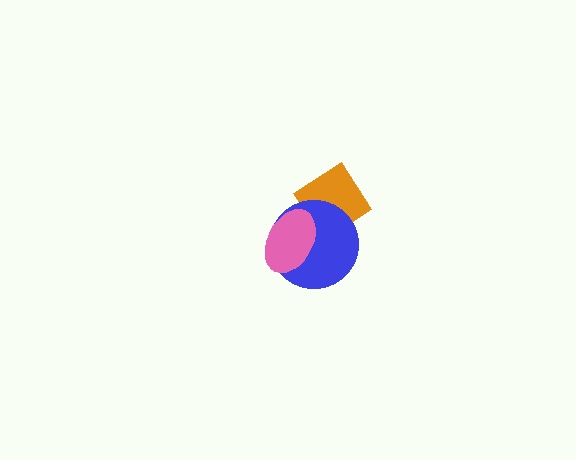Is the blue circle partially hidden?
Yes, it is partially covered by another shape.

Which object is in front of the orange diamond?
The blue circle is in front of the orange diamond.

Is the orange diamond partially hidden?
Yes, it is partially covered by another shape.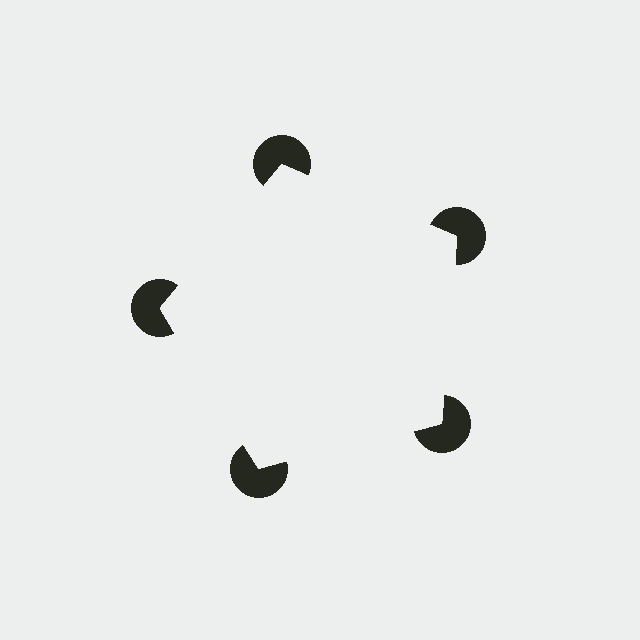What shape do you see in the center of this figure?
An illusory pentagon — its edges are inferred from the aligned wedge cuts in the pac-man discs, not physically drawn.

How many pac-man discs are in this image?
There are 5 — one at each vertex of the illusory pentagon.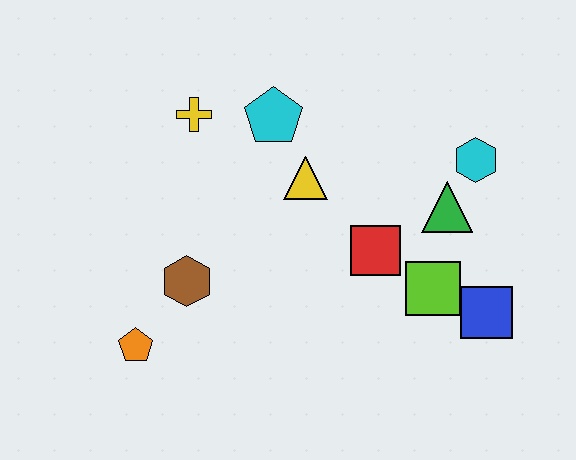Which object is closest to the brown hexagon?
The orange pentagon is closest to the brown hexagon.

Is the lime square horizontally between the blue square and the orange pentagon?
Yes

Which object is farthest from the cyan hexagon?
The orange pentagon is farthest from the cyan hexagon.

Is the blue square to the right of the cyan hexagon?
Yes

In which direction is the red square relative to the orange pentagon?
The red square is to the right of the orange pentagon.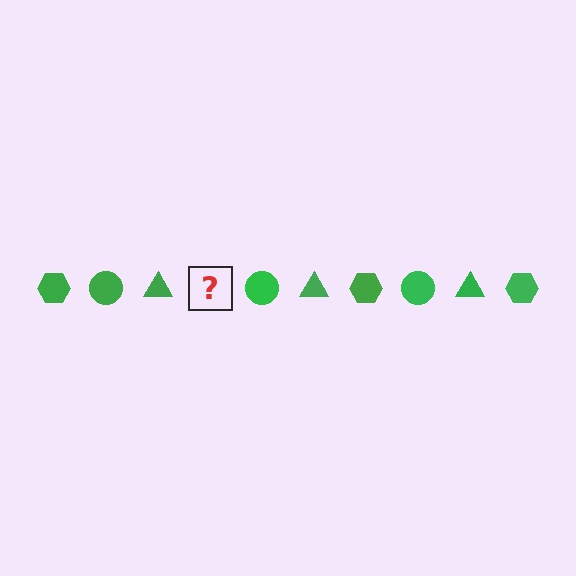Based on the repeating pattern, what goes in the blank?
The blank should be a green hexagon.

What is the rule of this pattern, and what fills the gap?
The rule is that the pattern cycles through hexagon, circle, triangle shapes in green. The gap should be filled with a green hexagon.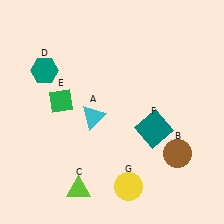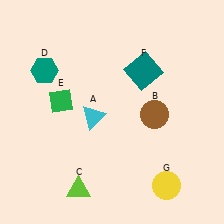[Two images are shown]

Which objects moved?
The objects that moved are: the brown circle (B), the teal square (F), the yellow circle (G).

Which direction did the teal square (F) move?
The teal square (F) moved up.